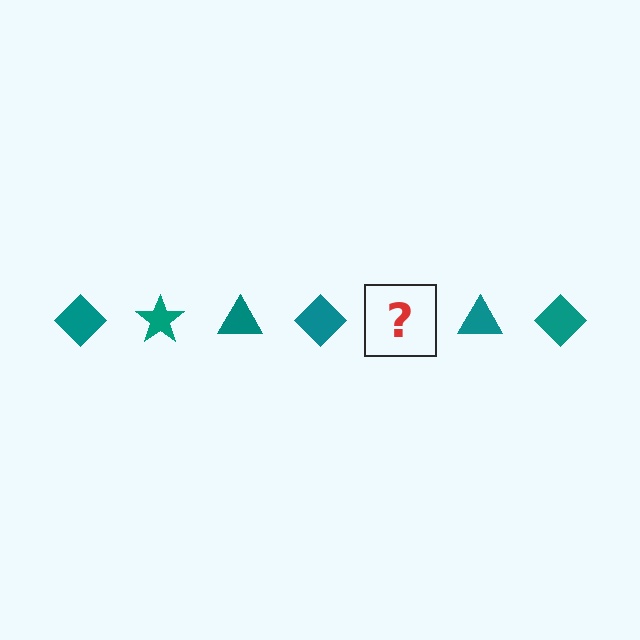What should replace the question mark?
The question mark should be replaced with a teal star.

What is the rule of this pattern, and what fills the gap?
The rule is that the pattern cycles through diamond, star, triangle shapes in teal. The gap should be filled with a teal star.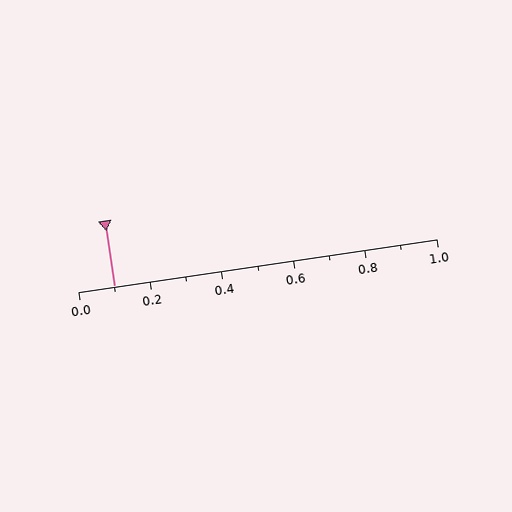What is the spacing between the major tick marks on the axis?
The major ticks are spaced 0.2 apart.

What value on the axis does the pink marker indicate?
The marker indicates approximately 0.1.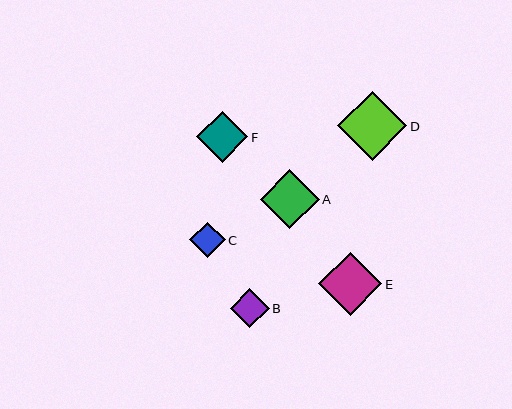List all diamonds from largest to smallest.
From largest to smallest: D, E, A, F, B, C.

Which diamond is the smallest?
Diamond C is the smallest with a size of approximately 36 pixels.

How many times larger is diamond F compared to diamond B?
Diamond F is approximately 1.3 times the size of diamond B.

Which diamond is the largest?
Diamond D is the largest with a size of approximately 69 pixels.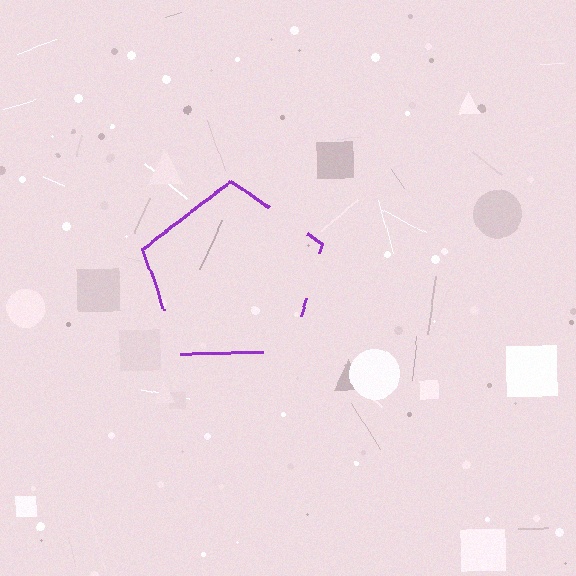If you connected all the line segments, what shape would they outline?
They would outline a pentagon.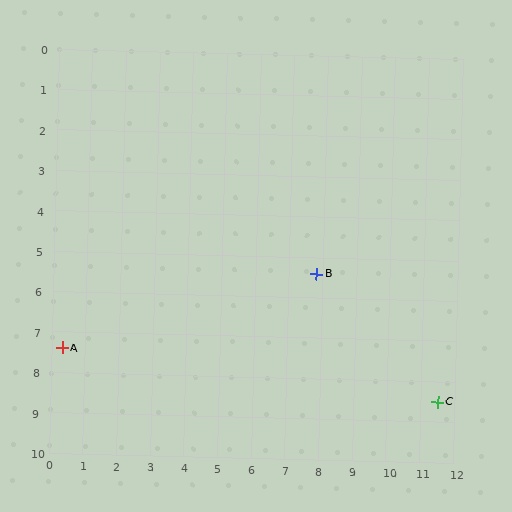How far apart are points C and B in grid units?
Points C and B are about 4.8 grid units apart.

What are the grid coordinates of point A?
Point A is at approximately (0.3, 7.4).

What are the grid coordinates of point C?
Point C is at approximately (11.5, 8.5).